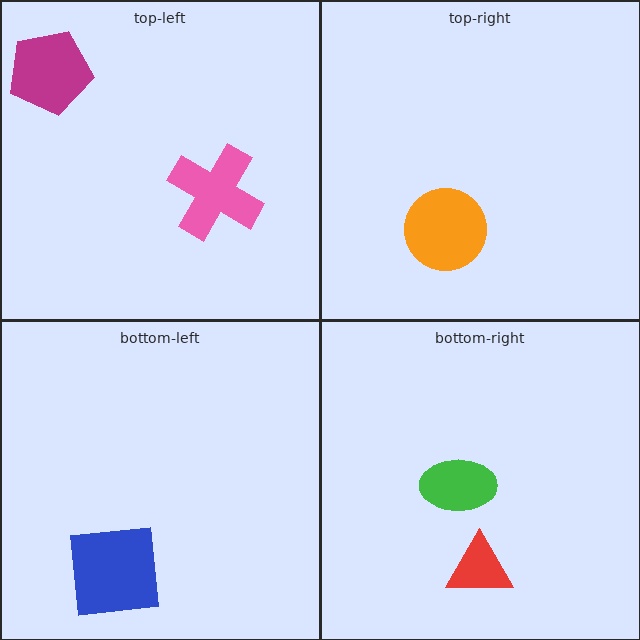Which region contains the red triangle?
The bottom-right region.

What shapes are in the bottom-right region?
The red triangle, the green ellipse.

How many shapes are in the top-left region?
2.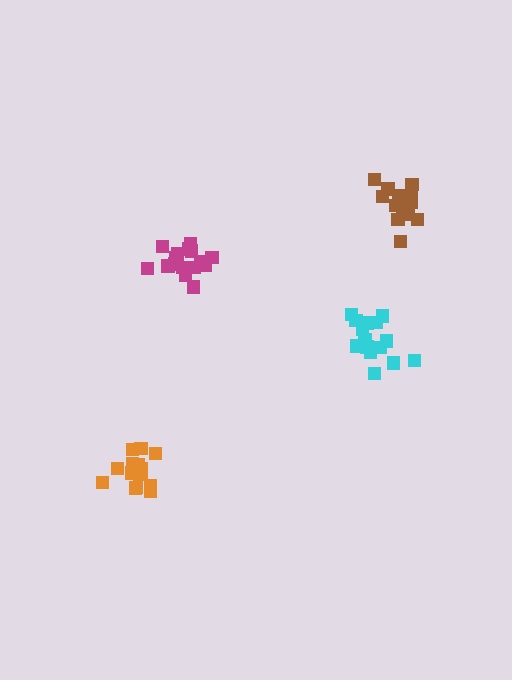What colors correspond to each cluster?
The clusters are colored: cyan, magenta, brown, orange.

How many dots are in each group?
Group 1: 16 dots, Group 2: 16 dots, Group 3: 16 dots, Group 4: 16 dots (64 total).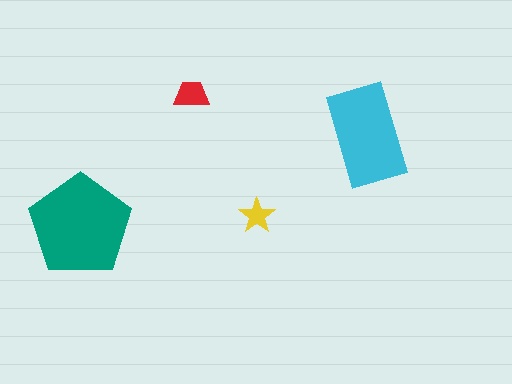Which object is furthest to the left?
The teal pentagon is leftmost.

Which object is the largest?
The teal pentagon.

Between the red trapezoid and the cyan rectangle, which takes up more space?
The cyan rectangle.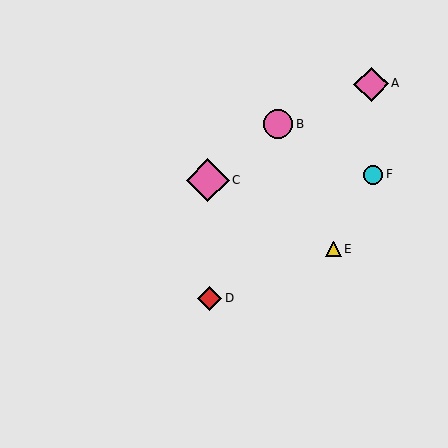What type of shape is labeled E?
Shape E is a yellow triangle.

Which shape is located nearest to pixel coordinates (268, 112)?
The pink circle (labeled B) at (278, 123) is nearest to that location.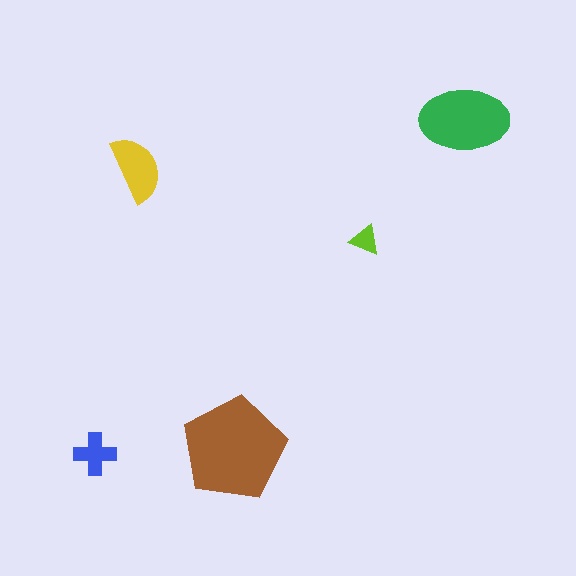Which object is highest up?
The green ellipse is topmost.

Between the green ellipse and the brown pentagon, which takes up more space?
The brown pentagon.